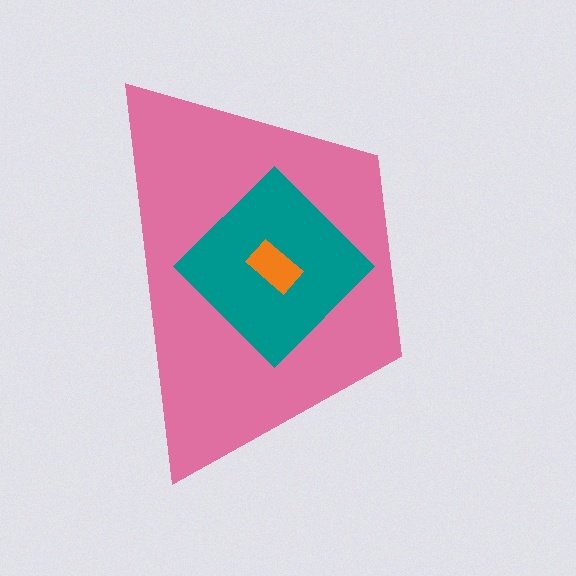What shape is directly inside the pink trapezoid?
The teal diamond.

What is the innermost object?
The orange rectangle.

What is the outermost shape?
The pink trapezoid.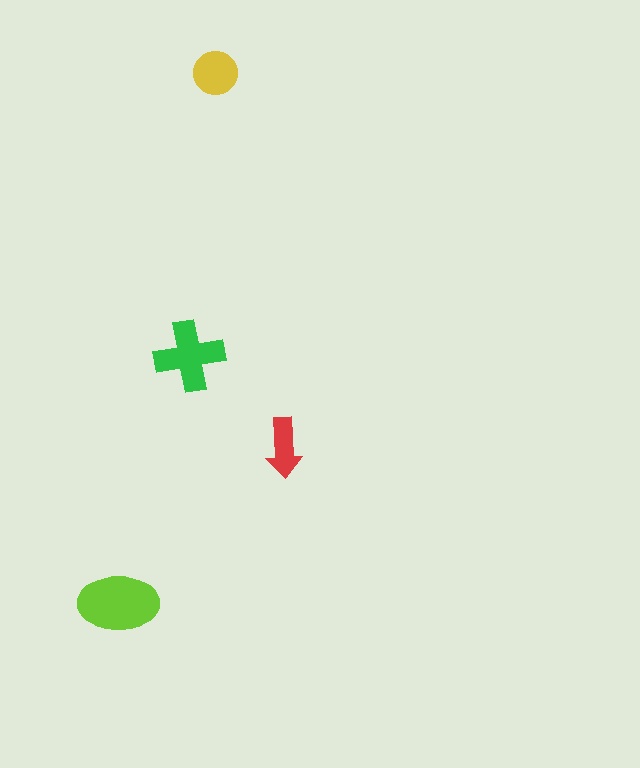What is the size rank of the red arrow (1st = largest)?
4th.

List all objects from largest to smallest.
The lime ellipse, the green cross, the yellow circle, the red arrow.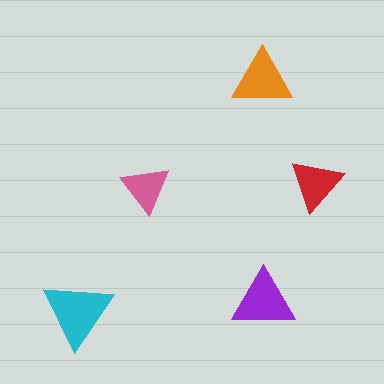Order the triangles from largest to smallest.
the cyan one, the purple one, the orange one, the red one, the pink one.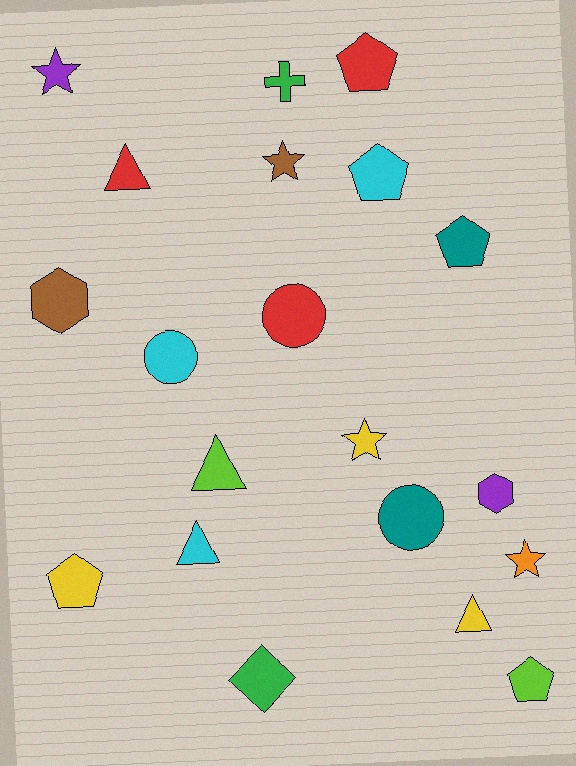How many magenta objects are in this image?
There are no magenta objects.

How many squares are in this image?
There are no squares.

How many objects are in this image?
There are 20 objects.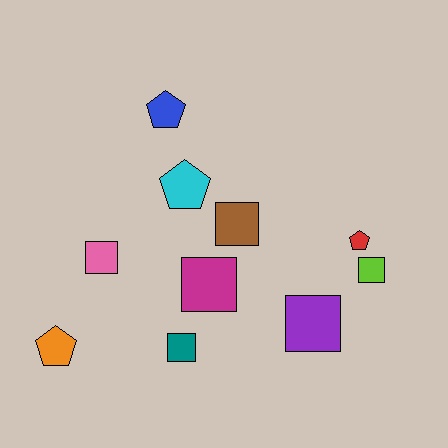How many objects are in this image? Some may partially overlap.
There are 10 objects.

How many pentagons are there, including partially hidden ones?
There are 4 pentagons.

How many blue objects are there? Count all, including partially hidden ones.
There is 1 blue object.